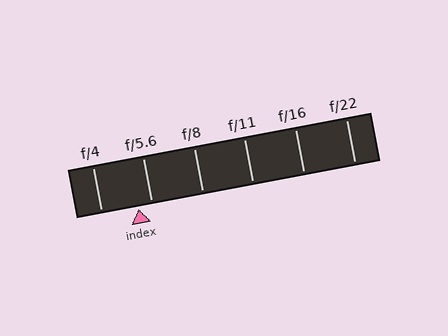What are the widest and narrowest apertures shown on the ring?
The widest aperture shown is f/4 and the narrowest is f/22.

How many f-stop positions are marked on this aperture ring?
There are 6 f-stop positions marked.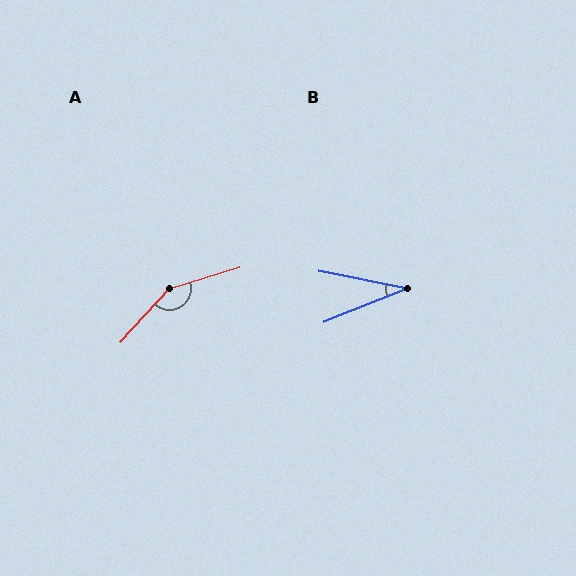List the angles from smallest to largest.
B (33°), A (150°).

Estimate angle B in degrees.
Approximately 33 degrees.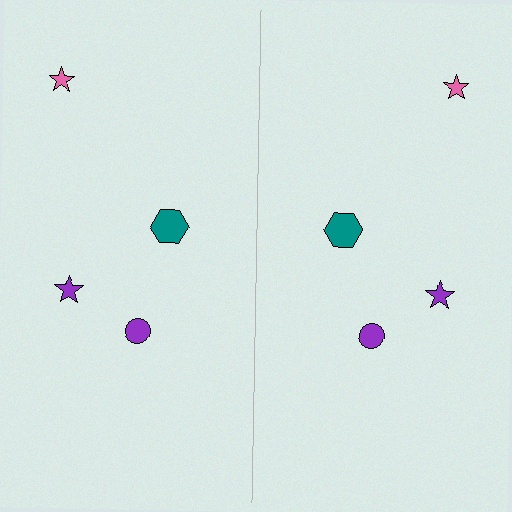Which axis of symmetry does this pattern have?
The pattern has a vertical axis of symmetry running through the center of the image.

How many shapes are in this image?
There are 8 shapes in this image.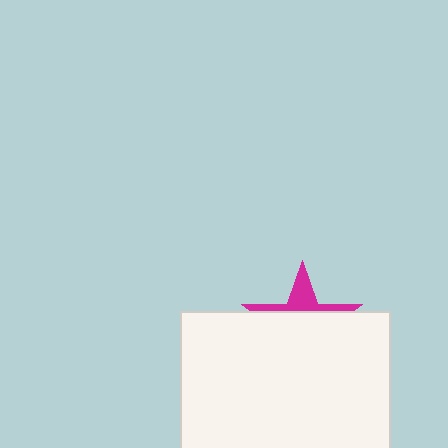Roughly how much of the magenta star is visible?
A small part of it is visible (roughly 32%).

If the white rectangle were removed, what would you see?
You would see the complete magenta star.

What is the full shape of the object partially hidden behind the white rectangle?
The partially hidden object is a magenta star.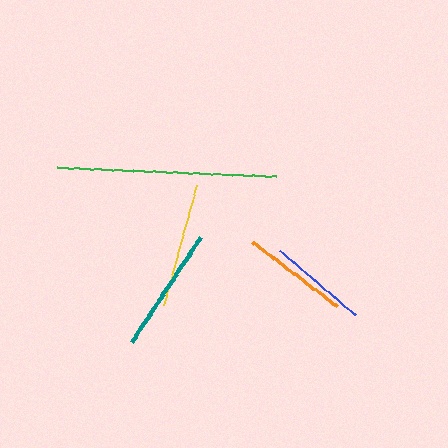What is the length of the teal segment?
The teal segment is approximately 125 pixels long.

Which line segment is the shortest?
The blue line is the shortest at approximately 99 pixels.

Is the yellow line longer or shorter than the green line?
The green line is longer than the yellow line.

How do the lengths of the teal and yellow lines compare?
The teal and yellow lines are approximately the same length.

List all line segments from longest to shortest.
From longest to shortest: green, teal, yellow, orange, blue.